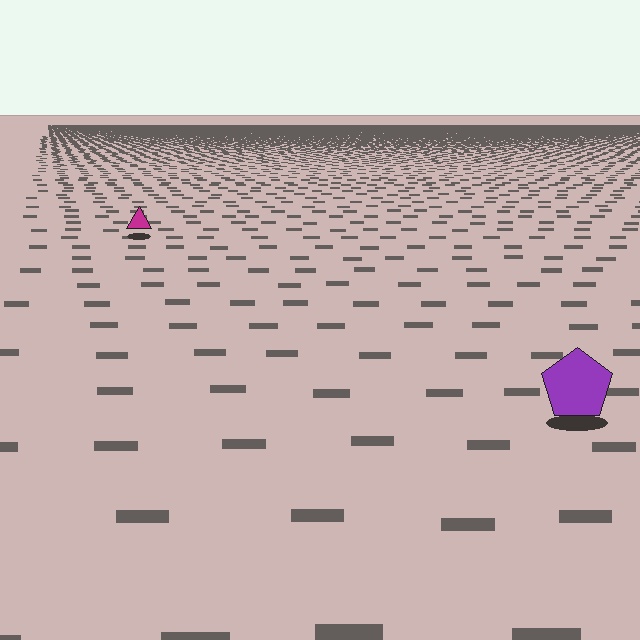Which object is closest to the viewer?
The purple pentagon is closest. The texture marks near it are larger and more spread out.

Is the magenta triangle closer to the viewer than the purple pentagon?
No. The purple pentagon is closer — you can tell from the texture gradient: the ground texture is coarser near it.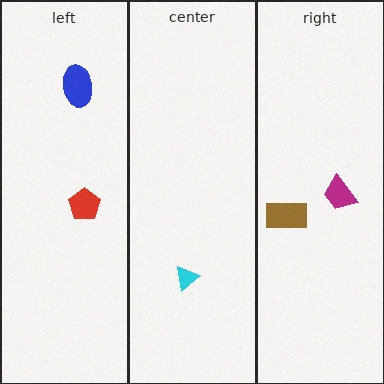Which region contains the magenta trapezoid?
The right region.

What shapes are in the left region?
The red pentagon, the blue ellipse.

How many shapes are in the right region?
2.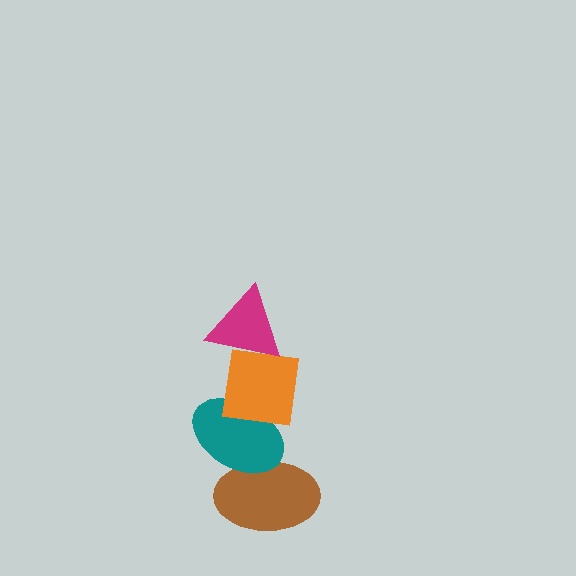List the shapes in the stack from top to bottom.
From top to bottom: the magenta triangle, the orange square, the teal ellipse, the brown ellipse.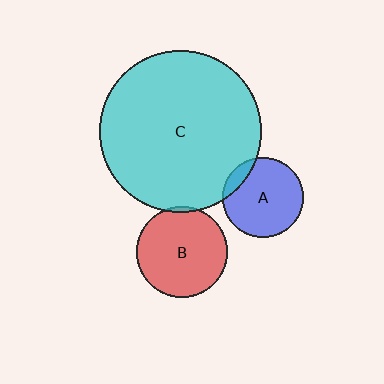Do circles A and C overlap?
Yes.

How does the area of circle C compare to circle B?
Approximately 3.2 times.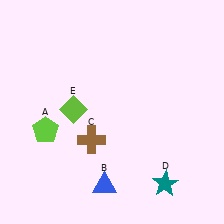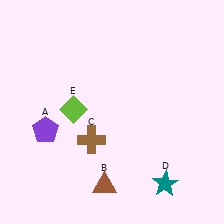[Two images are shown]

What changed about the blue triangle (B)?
In Image 1, B is blue. In Image 2, it changed to brown.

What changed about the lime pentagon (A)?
In Image 1, A is lime. In Image 2, it changed to purple.